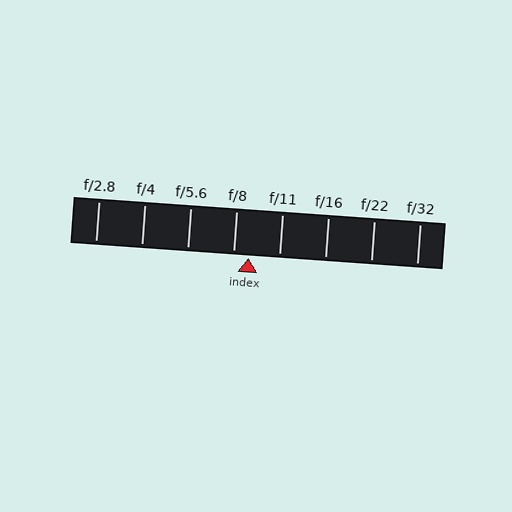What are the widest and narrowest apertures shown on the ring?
The widest aperture shown is f/2.8 and the narrowest is f/32.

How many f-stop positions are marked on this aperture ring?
There are 8 f-stop positions marked.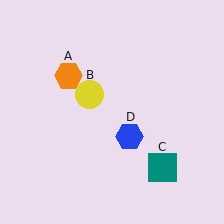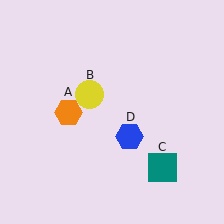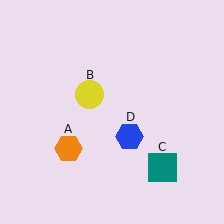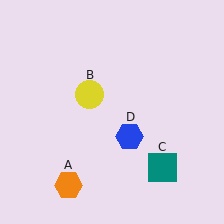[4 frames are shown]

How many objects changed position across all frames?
1 object changed position: orange hexagon (object A).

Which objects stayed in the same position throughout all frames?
Yellow circle (object B) and teal square (object C) and blue hexagon (object D) remained stationary.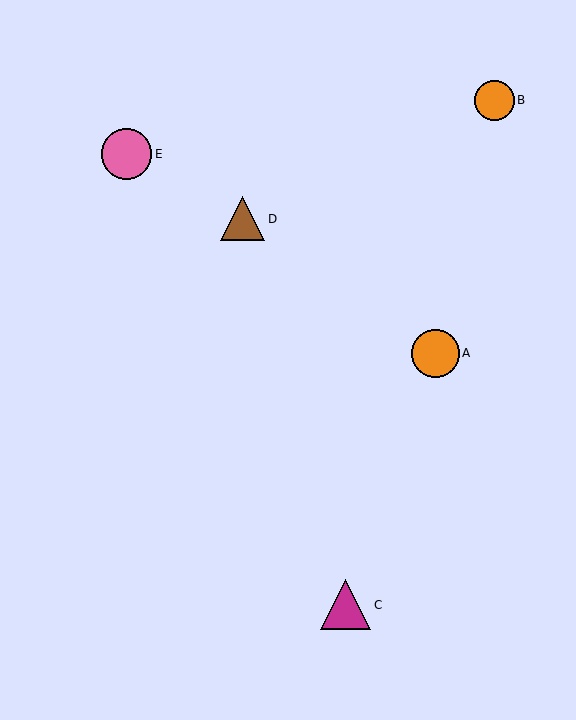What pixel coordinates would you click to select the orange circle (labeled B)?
Click at (494, 100) to select the orange circle B.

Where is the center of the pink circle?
The center of the pink circle is at (127, 154).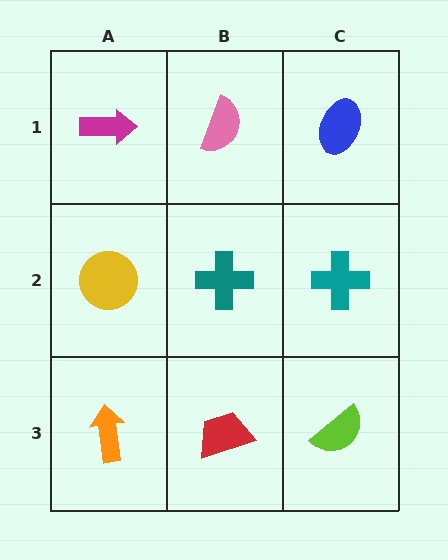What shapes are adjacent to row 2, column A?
A magenta arrow (row 1, column A), an orange arrow (row 3, column A), a teal cross (row 2, column B).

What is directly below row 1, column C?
A teal cross.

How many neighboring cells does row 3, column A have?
2.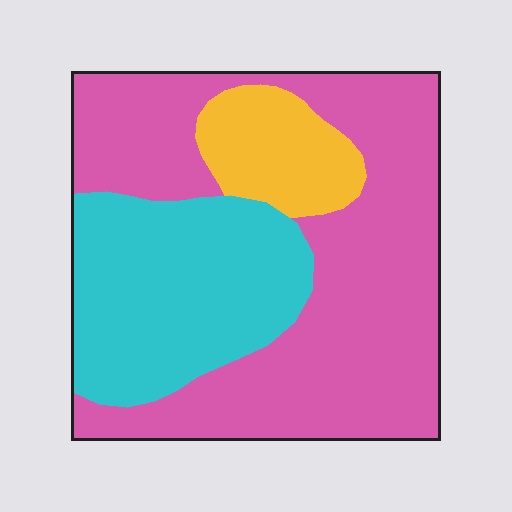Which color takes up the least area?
Yellow, at roughly 10%.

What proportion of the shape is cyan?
Cyan covers around 30% of the shape.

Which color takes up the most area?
Pink, at roughly 60%.